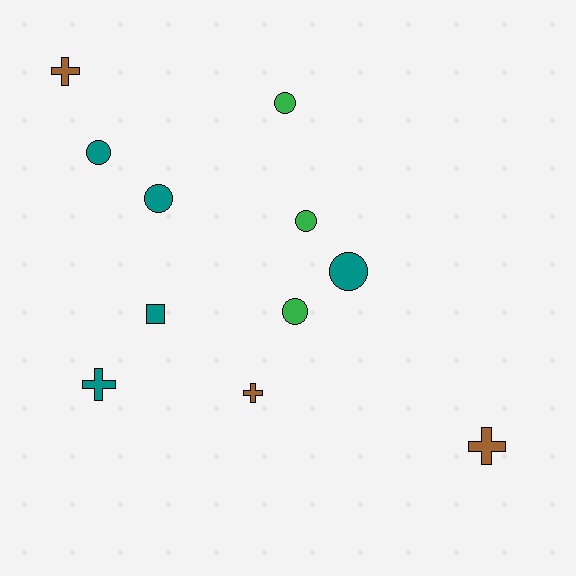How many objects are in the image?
There are 11 objects.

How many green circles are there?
There are 3 green circles.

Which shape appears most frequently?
Circle, with 6 objects.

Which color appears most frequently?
Teal, with 5 objects.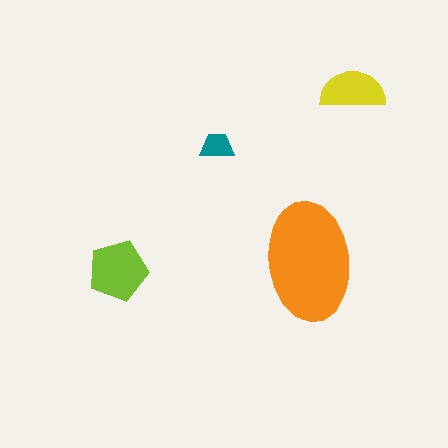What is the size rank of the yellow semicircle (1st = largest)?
3rd.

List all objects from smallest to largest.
The teal trapezoid, the yellow semicircle, the lime pentagon, the orange ellipse.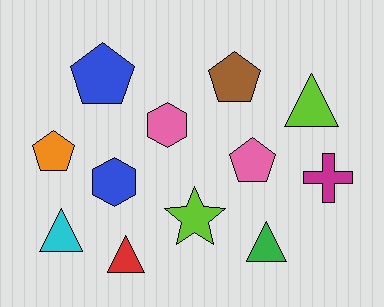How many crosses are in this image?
There is 1 cross.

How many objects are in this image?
There are 12 objects.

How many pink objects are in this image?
There are 2 pink objects.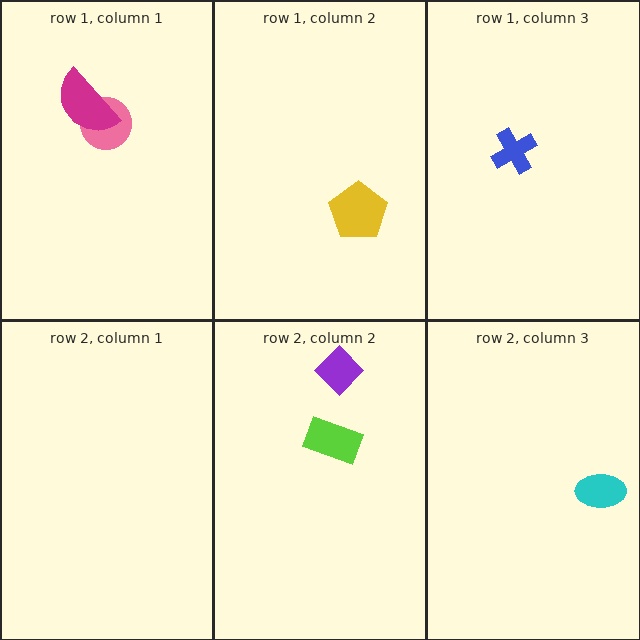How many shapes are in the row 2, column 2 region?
2.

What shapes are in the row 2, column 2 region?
The lime rectangle, the purple diamond.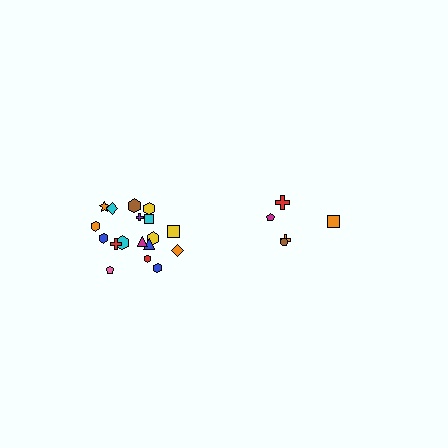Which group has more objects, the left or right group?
The left group.